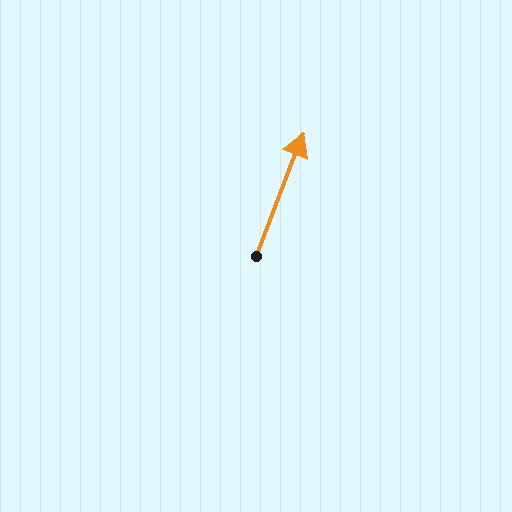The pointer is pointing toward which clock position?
Roughly 1 o'clock.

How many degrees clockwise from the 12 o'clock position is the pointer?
Approximately 21 degrees.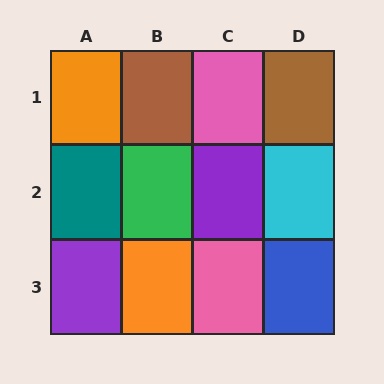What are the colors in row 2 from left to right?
Teal, green, purple, cyan.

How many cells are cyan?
1 cell is cyan.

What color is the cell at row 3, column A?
Purple.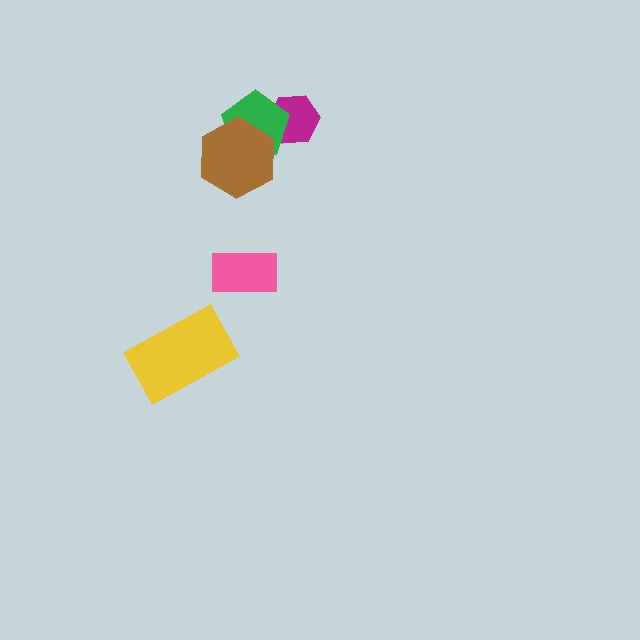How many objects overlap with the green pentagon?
2 objects overlap with the green pentagon.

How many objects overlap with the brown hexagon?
1 object overlaps with the brown hexagon.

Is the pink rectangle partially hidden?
No, no other shape covers it.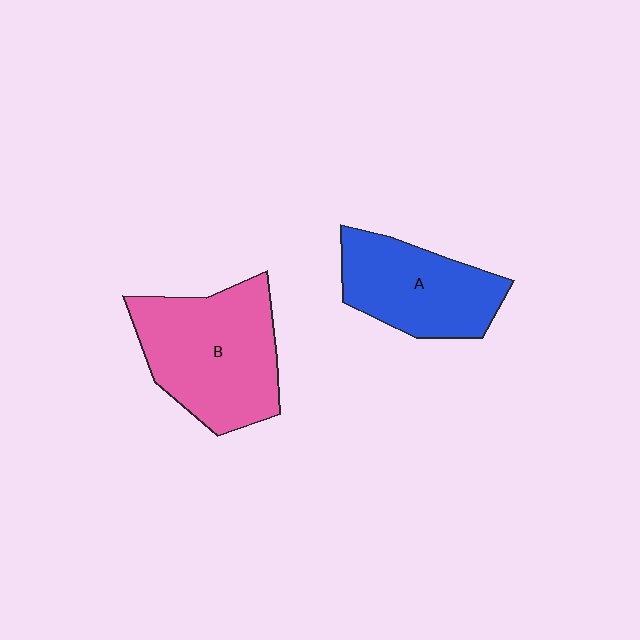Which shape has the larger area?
Shape B (pink).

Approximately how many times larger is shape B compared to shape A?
Approximately 1.3 times.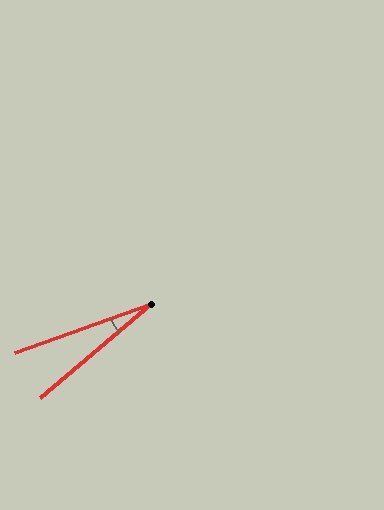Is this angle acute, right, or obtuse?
It is acute.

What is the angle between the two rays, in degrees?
Approximately 20 degrees.